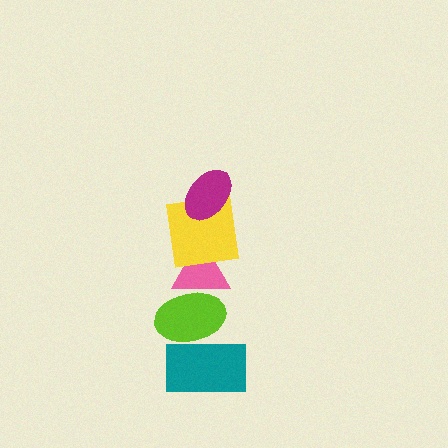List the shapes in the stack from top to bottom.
From top to bottom: the magenta ellipse, the yellow square, the pink triangle, the lime ellipse, the teal rectangle.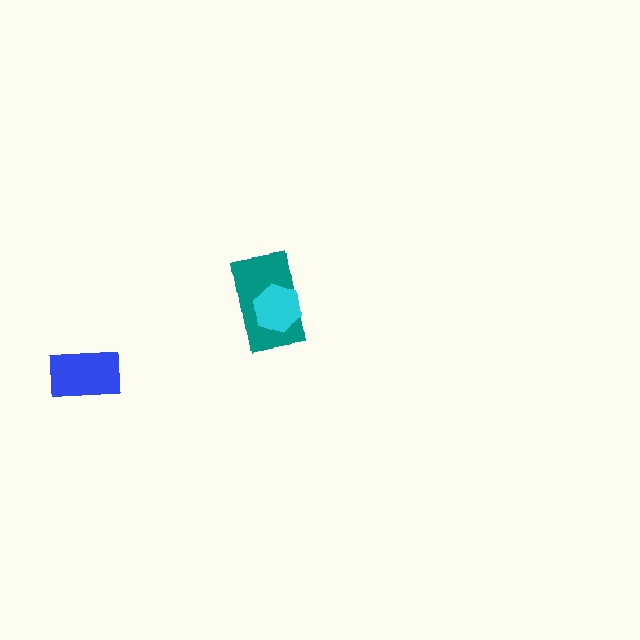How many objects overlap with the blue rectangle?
0 objects overlap with the blue rectangle.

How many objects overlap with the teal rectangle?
1 object overlaps with the teal rectangle.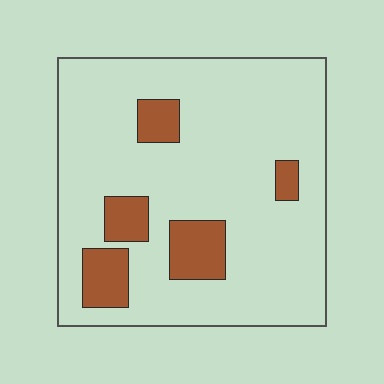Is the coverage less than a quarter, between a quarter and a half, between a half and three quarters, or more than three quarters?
Less than a quarter.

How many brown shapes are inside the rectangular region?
5.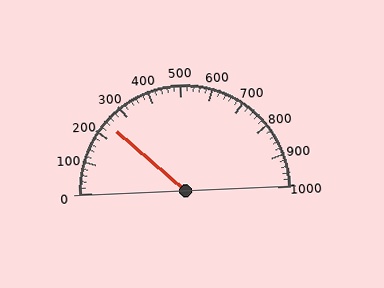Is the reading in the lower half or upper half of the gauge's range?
The reading is in the lower half of the range (0 to 1000).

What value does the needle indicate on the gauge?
The needle indicates approximately 240.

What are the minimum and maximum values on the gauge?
The gauge ranges from 0 to 1000.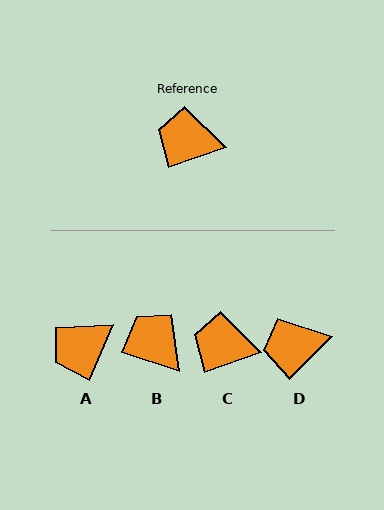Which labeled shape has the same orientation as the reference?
C.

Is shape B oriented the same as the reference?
No, it is off by about 38 degrees.